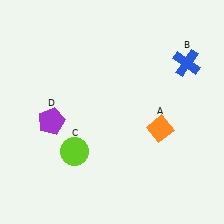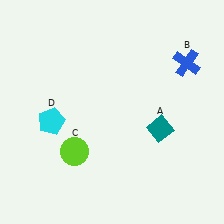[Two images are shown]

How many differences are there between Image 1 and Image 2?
There are 2 differences between the two images.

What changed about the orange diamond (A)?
In Image 1, A is orange. In Image 2, it changed to teal.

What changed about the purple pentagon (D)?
In Image 1, D is purple. In Image 2, it changed to cyan.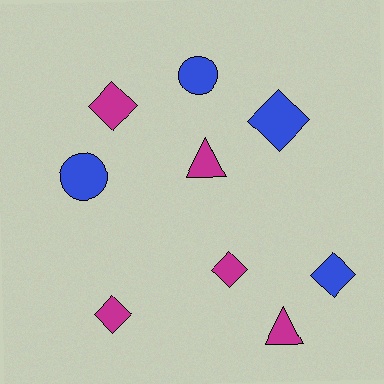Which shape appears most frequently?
Diamond, with 5 objects.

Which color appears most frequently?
Magenta, with 5 objects.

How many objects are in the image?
There are 9 objects.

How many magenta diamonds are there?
There are 3 magenta diamonds.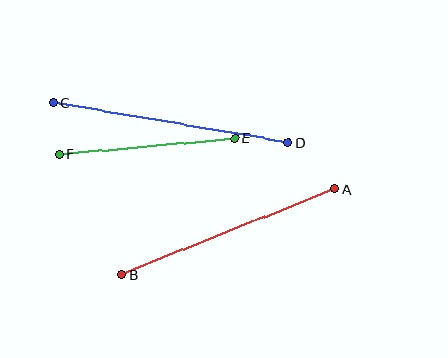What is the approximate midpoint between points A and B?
The midpoint is at approximately (228, 232) pixels.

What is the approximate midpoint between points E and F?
The midpoint is at approximately (147, 146) pixels.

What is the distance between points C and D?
The distance is approximately 239 pixels.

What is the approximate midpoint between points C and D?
The midpoint is at approximately (171, 123) pixels.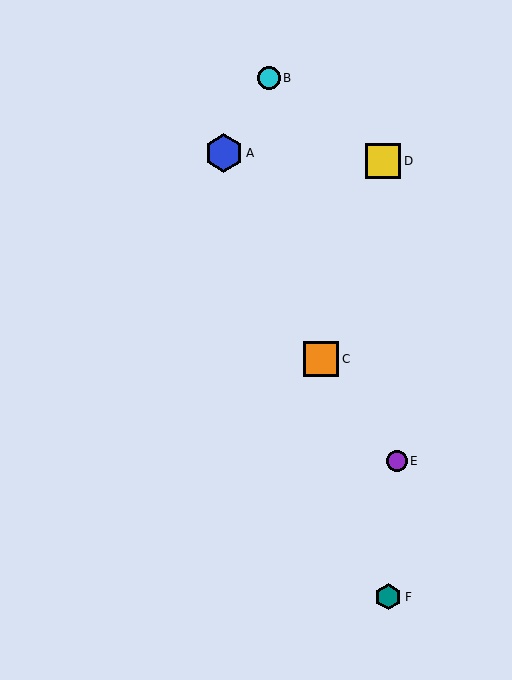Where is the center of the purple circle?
The center of the purple circle is at (397, 461).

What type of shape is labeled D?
Shape D is a yellow square.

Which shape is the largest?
The blue hexagon (labeled A) is the largest.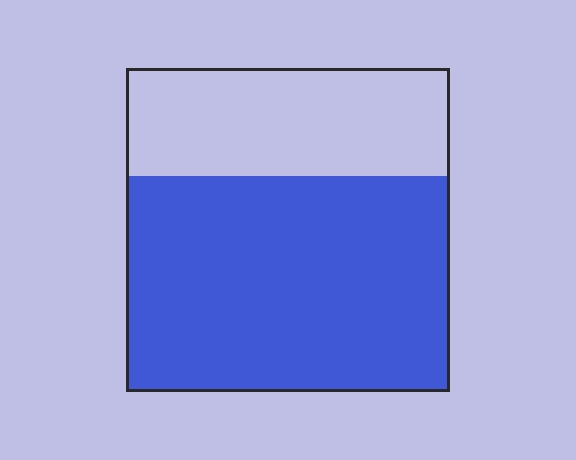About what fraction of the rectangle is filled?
About two thirds (2/3).